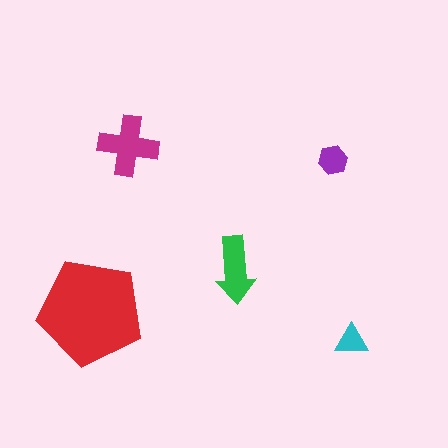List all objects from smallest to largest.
The cyan triangle, the purple hexagon, the green arrow, the magenta cross, the red pentagon.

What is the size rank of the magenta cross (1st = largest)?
2nd.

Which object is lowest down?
The cyan triangle is bottommost.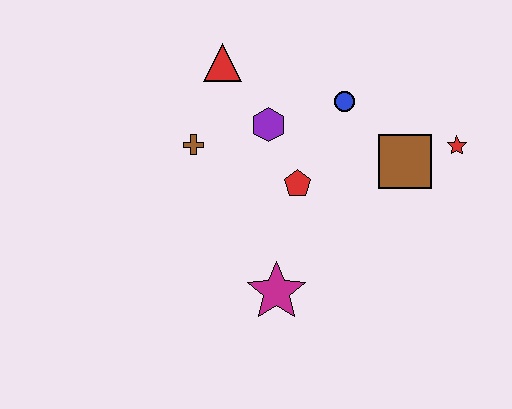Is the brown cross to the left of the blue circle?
Yes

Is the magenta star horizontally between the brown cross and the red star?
Yes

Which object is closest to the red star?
The brown square is closest to the red star.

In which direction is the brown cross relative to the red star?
The brown cross is to the left of the red star.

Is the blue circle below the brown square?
No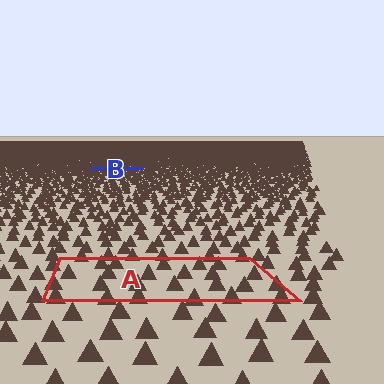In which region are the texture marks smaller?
The texture marks are smaller in region B, because it is farther away.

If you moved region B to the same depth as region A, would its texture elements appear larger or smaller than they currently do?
They would appear larger. At a closer depth, the same texture elements are projected at a bigger on-screen size.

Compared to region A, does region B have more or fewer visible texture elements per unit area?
Region B has more texture elements per unit area — they are packed more densely because it is farther away.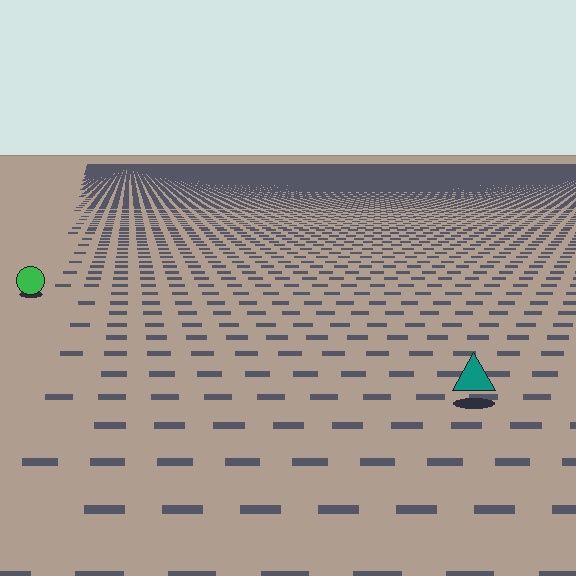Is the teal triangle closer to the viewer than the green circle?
Yes. The teal triangle is closer — you can tell from the texture gradient: the ground texture is coarser near it.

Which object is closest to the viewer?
The teal triangle is closest. The texture marks near it are larger and more spread out.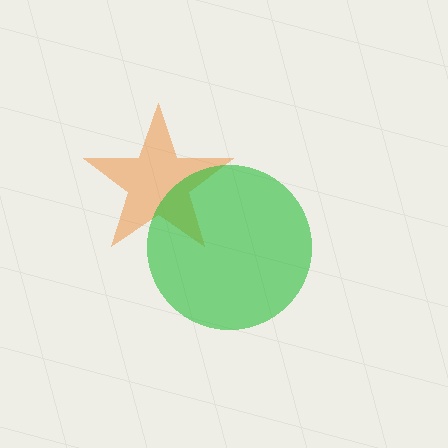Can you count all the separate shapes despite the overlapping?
Yes, there are 2 separate shapes.